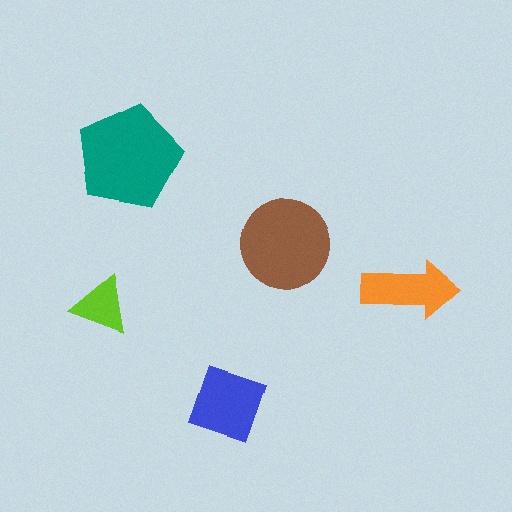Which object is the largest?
The teal pentagon.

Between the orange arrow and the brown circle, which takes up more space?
The brown circle.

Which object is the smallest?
The lime triangle.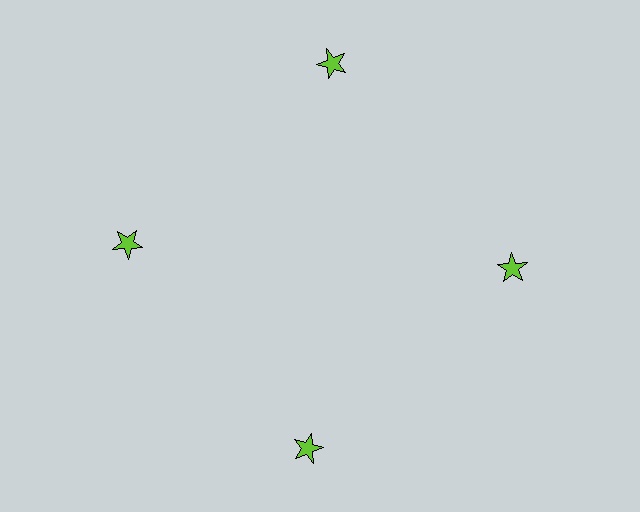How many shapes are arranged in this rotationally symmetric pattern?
There are 4 shapes, arranged in 4 groups of 1.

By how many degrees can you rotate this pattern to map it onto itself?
The pattern maps onto itself every 90 degrees of rotation.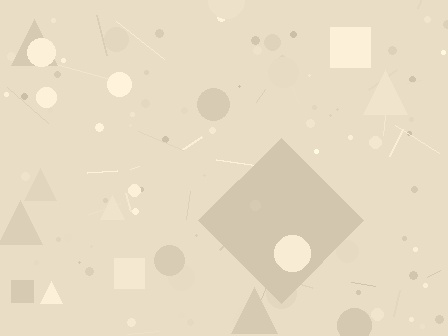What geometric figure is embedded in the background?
A diamond is embedded in the background.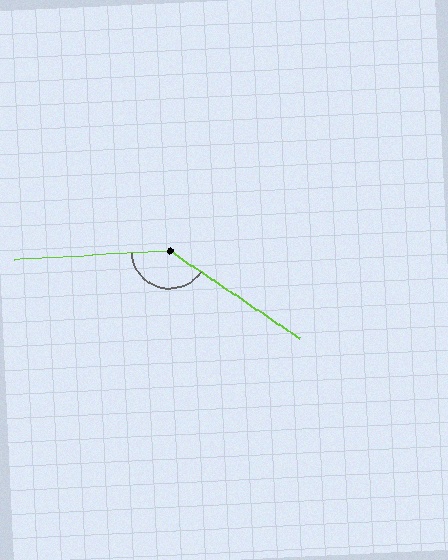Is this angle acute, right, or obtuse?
It is obtuse.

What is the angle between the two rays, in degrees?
Approximately 143 degrees.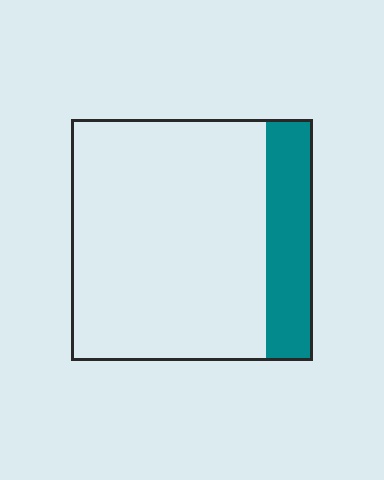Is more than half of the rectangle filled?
No.